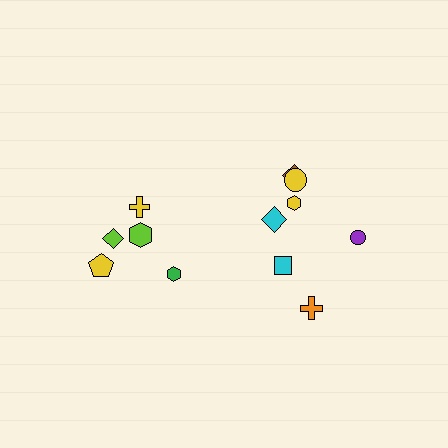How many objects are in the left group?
There are 5 objects.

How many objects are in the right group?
There are 7 objects.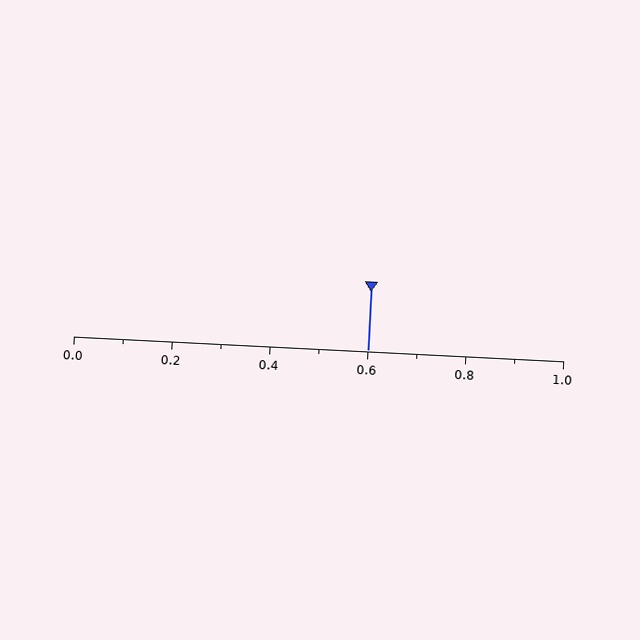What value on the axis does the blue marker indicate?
The marker indicates approximately 0.6.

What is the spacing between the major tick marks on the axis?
The major ticks are spaced 0.2 apart.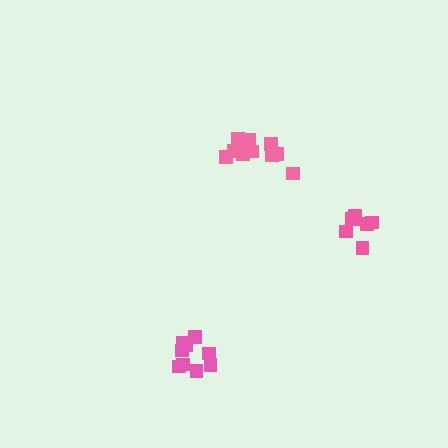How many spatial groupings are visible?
There are 3 spatial groupings.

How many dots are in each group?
Group 1: 7 dots, Group 2: 13 dots, Group 3: 9 dots (29 total).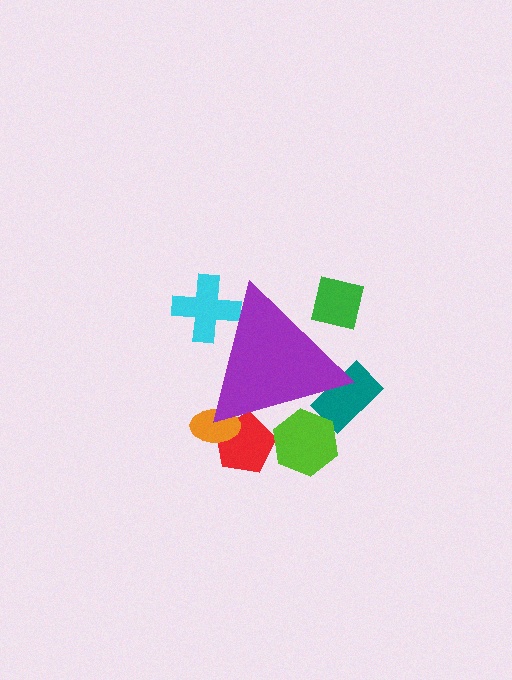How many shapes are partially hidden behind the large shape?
6 shapes are partially hidden.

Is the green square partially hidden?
Yes, the green square is partially hidden behind the purple triangle.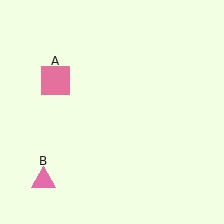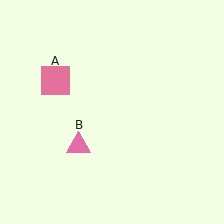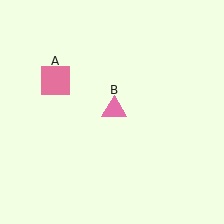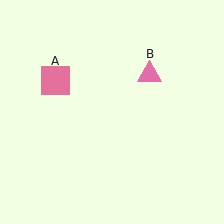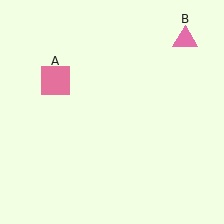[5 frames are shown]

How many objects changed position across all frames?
1 object changed position: pink triangle (object B).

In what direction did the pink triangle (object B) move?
The pink triangle (object B) moved up and to the right.